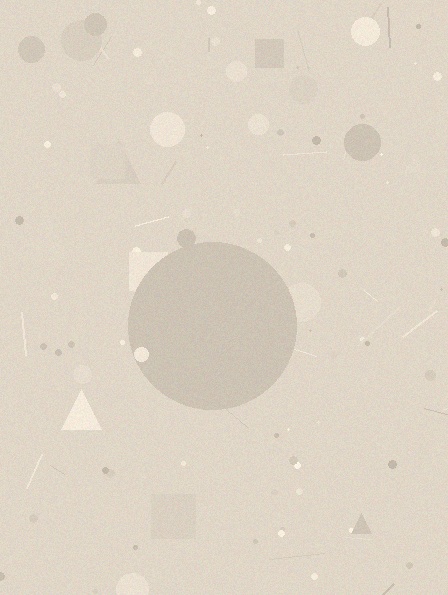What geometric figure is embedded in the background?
A circle is embedded in the background.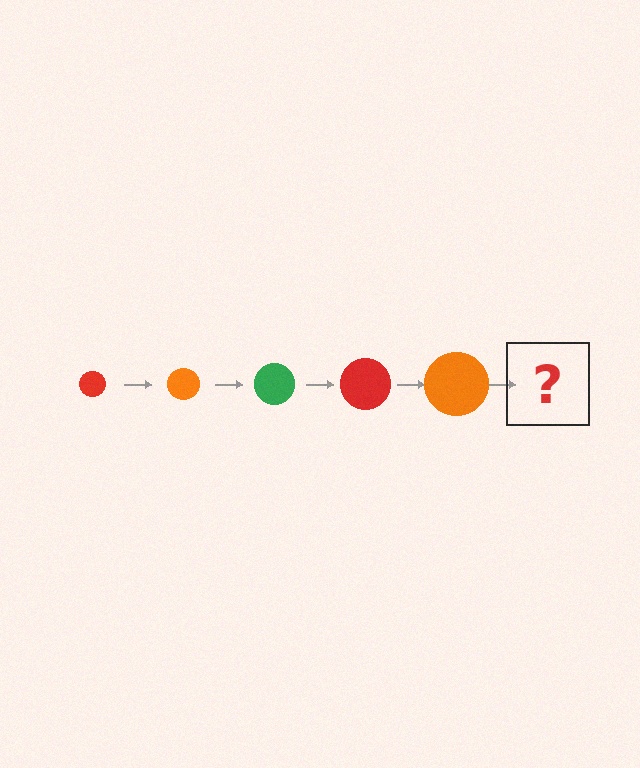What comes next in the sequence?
The next element should be a green circle, larger than the previous one.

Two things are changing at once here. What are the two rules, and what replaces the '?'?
The two rules are that the circle grows larger each step and the color cycles through red, orange, and green. The '?' should be a green circle, larger than the previous one.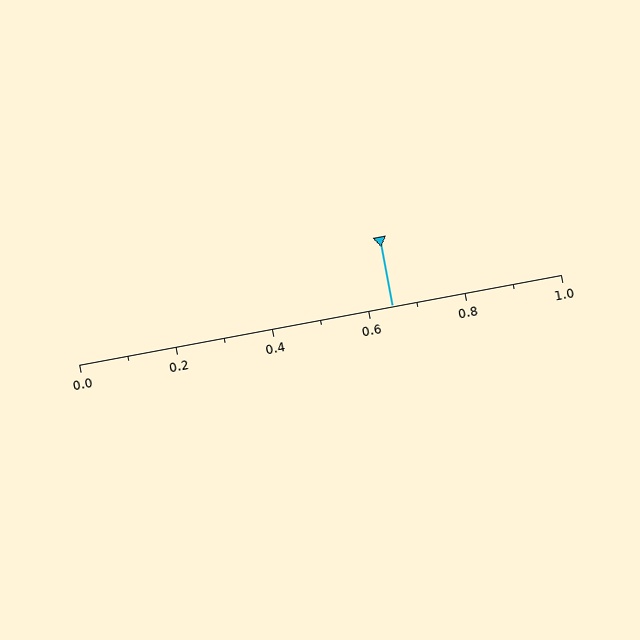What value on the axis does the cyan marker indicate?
The marker indicates approximately 0.65.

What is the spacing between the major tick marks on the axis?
The major ticks are spaced 0.2 apart.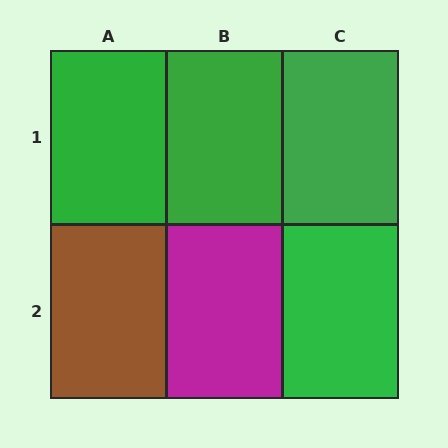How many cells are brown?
1 cell is brown.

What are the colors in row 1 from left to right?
Green, green, green.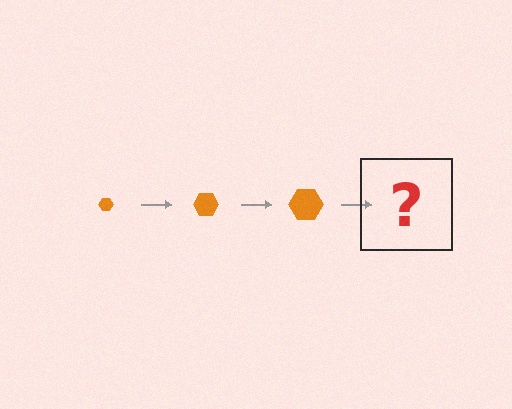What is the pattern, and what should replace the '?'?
The pattern is that the hexagon gets progressively larger each step. The '?' should be an orange hexagon, larger than the previous one.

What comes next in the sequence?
The next element should be an orange hexagon, larger than the previous one.